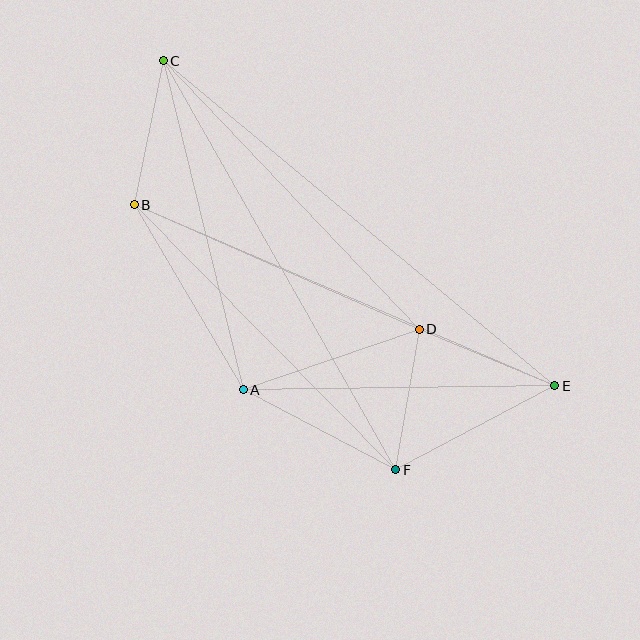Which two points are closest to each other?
Points D and F are closest to each other.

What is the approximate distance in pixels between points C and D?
The distance between C and D is approximately 371 pixels.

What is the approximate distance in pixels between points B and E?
The distance between B and E is approximately 458 pixels.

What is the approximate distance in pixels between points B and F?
The distance between B and F is approximately 372 pixels.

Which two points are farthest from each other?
Points C and E are farthest from each other.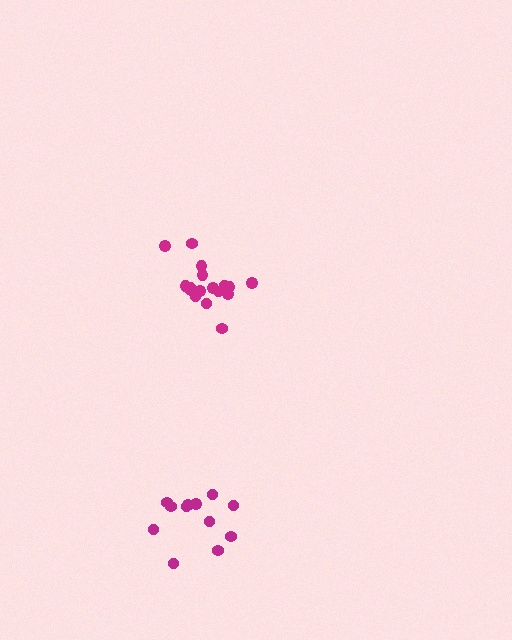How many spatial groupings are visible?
There are 2 spatial groupings.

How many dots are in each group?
Group 1: 12 dots, Group 2: 17 dots (29 total).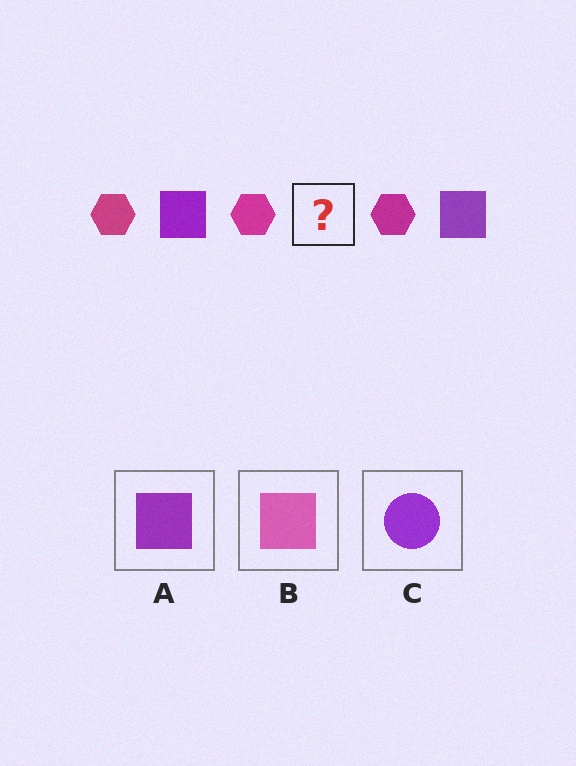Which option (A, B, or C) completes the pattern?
A.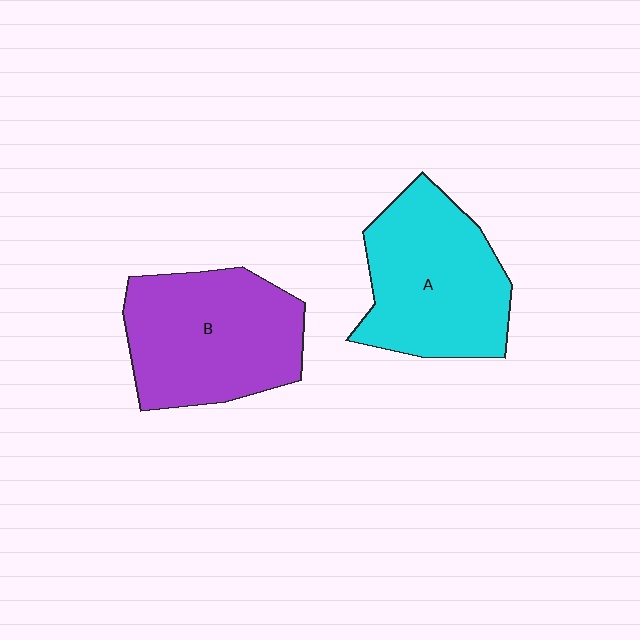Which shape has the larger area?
Shape B (purple).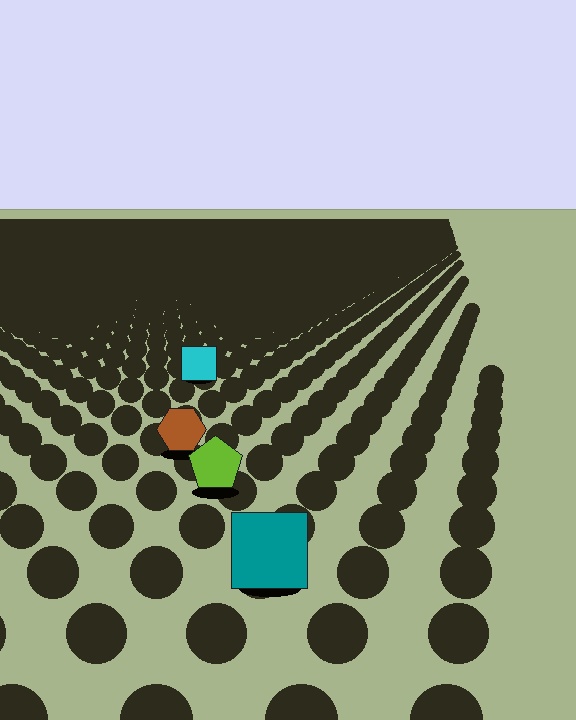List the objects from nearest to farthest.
From nearest to farthest: the teal square, the lime pentagon, the brown hexagon, the cyan square.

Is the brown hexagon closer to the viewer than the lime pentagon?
No. The lime pentagon is closer — you can tell from the texture gradient: the ground texture is coarser near it.